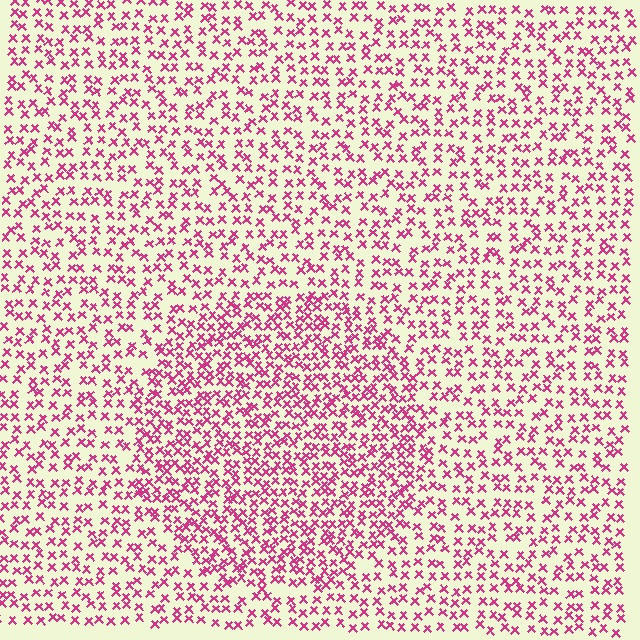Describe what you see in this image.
The image contains small magenta elements arranged at two different densities. A circle-shaped region is visible where the elements are more densely packed than the surrounding area.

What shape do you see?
I see a circle.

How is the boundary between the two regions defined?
The boundary is defined by a change in element density (approximately 1.7x ratio). All elements are the same color, size, and shape.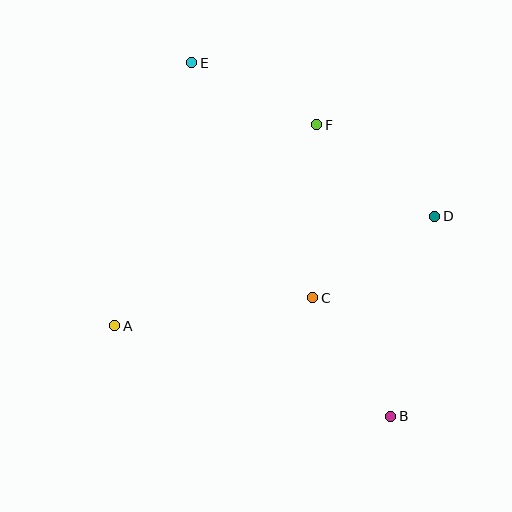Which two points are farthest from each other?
Points B and E are farthest from each other.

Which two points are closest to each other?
Points E and F are closest to each other.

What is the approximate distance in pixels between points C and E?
The distance between C and E is approximately 264 pixels.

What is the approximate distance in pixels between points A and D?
The distance between A and D is approximately 338 pixels.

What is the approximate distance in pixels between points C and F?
The distance between C and F is approximately 173 pixels.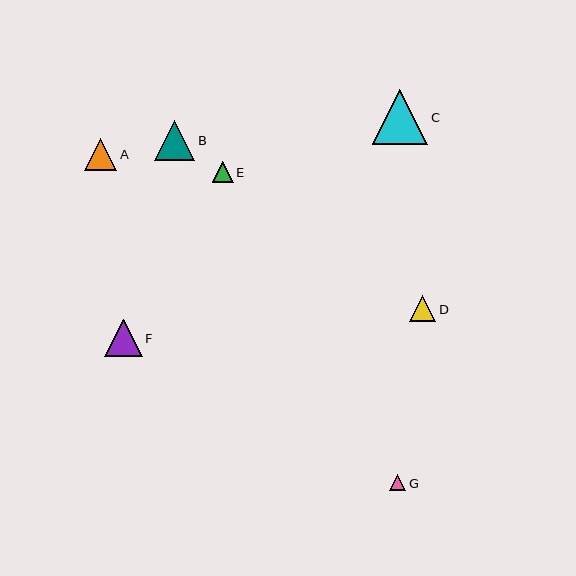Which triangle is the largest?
Triangle C is the largest with a size of approximately 55 pixels.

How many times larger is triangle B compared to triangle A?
Triangle B is approximately 1.3 times the size of triangle A.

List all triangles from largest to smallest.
From largest to smallest: C, B, F, A, D, E, G.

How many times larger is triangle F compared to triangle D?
Triangle F is approximately 1.4 times the size of triangle D.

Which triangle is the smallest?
Triangle G is the smallest with a size of approximately 17 pixels.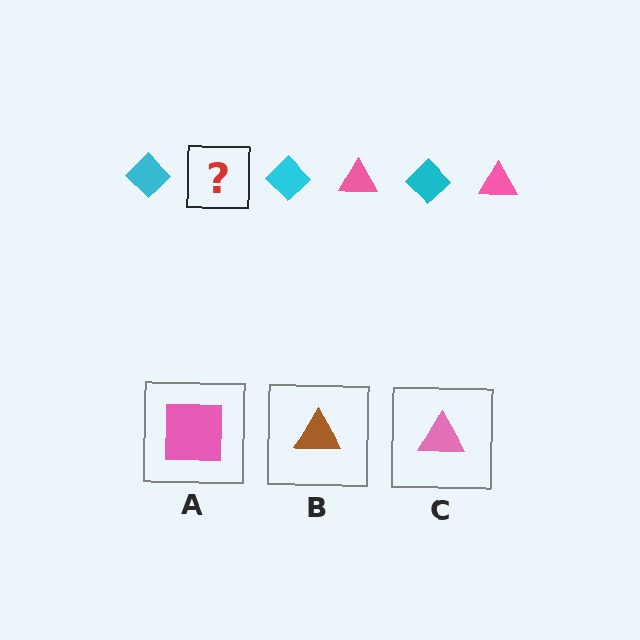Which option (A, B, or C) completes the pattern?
C.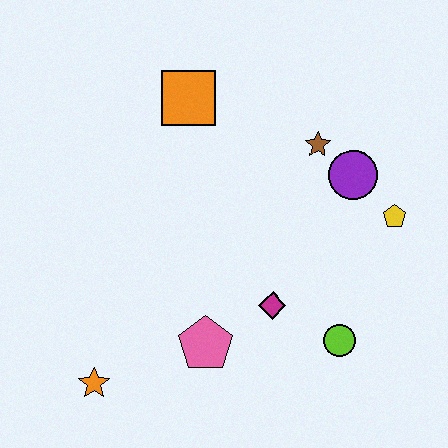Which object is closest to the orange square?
The brown star is closest to the orange square.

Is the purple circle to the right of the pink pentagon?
Yes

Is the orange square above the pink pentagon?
Yes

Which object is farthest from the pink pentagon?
The orange square is farthest from the pink pentagon.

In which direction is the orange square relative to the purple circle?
The orange square is to the left of the purple circle.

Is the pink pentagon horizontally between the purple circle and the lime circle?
No